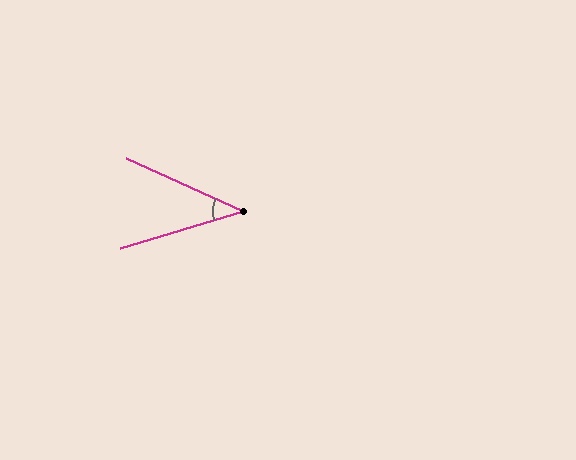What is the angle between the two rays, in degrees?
Approximately 41 degrees.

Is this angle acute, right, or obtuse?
It is acute.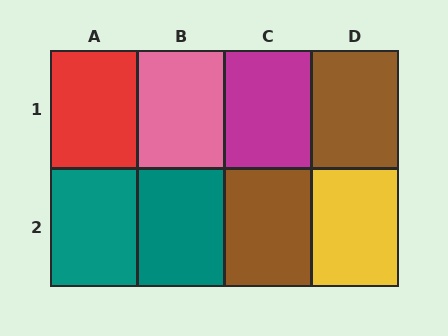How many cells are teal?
2 cells are teal.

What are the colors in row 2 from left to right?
Teal, teal, brown, yellow.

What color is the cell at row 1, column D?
Brown.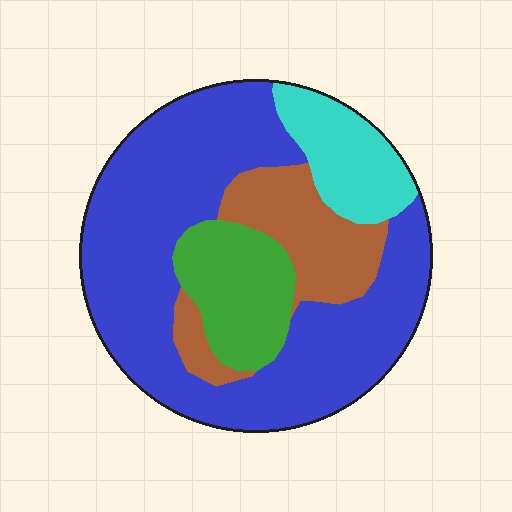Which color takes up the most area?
Blue, at roughly 60%.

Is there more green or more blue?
Blue.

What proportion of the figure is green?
Green covers around 15% of the figure.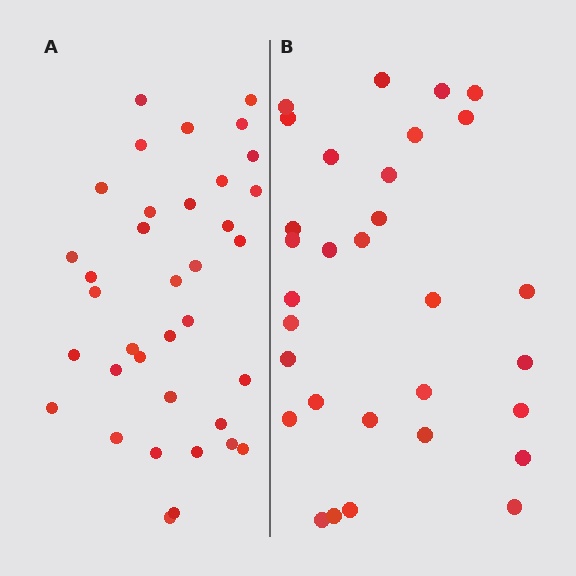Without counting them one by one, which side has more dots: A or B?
Region A (the left region) has more dots.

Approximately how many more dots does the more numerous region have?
Region A has about 5 more dots than region B.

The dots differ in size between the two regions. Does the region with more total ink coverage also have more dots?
No. Region B has more total ink coverage because its dots are larger, but region A actually contains more individual dots. Total area can be misleading — the number of items is what matters here.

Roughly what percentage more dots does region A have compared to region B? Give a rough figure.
About 15% more.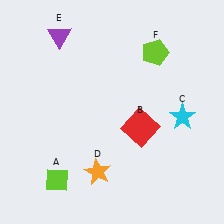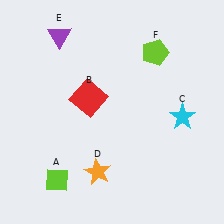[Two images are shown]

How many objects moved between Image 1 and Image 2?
1 object moved between the two images.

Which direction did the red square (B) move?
The red square (B) moved left.